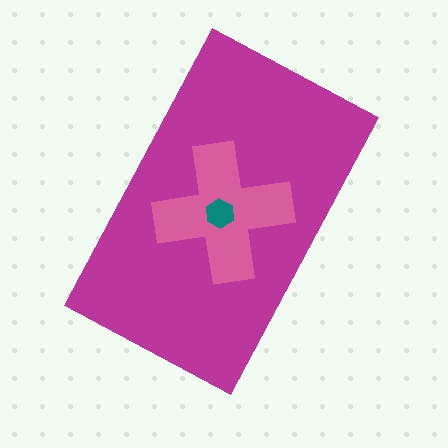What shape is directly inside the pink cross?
The teal hexagon.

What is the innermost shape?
The teal hexagon.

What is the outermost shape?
The magenta rectangle.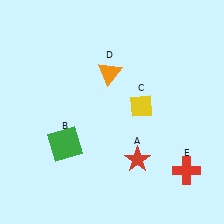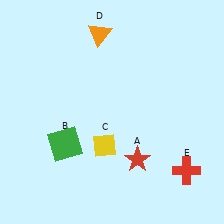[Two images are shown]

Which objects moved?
The objects that moved are: the yellow diamond (C), the orange triangle (D).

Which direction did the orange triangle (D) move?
The orange triangle (D) moved up.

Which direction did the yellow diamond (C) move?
The yellow diamond (C) moved down.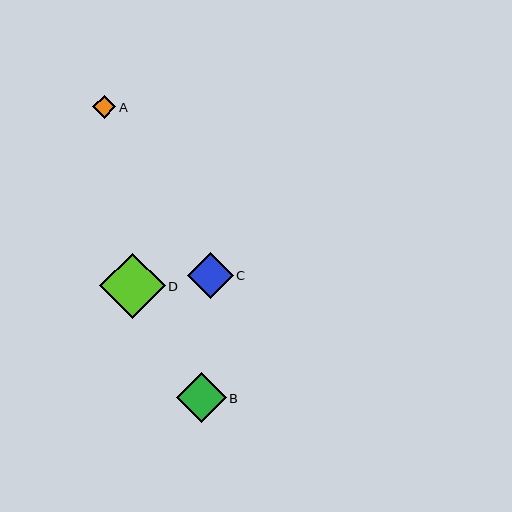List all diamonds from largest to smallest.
From largest to smallest: D, B, C, A.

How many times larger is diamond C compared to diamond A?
Diamond C is approximately 2.0 times the size of diamond A.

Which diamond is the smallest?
Diamond A is the smallest with a size of approximately 23 pixels.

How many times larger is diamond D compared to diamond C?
Diamond D is approximately 1.4 times the size of diamond C.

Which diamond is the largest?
Diamond D is the largest with a size of approximately 66 pixels.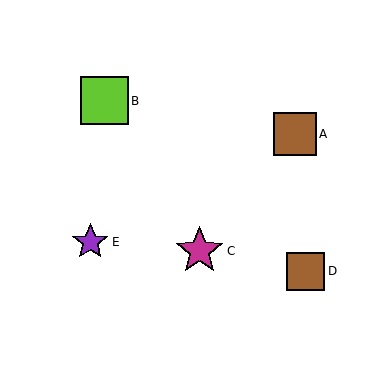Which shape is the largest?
The magenta star (labeled C) is the largest.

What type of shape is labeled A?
Shape A is a brown square.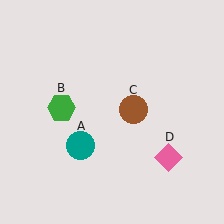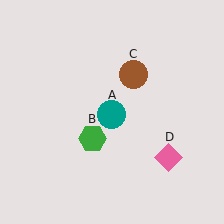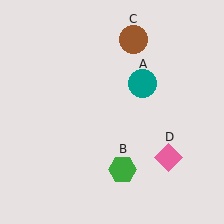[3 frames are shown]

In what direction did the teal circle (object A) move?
The teal circle (object A) moved up and to the right.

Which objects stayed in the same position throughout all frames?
Pink diamond (object D) remained stationary.